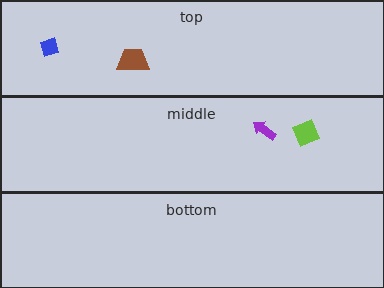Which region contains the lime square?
The middle region.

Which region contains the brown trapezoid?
The top region.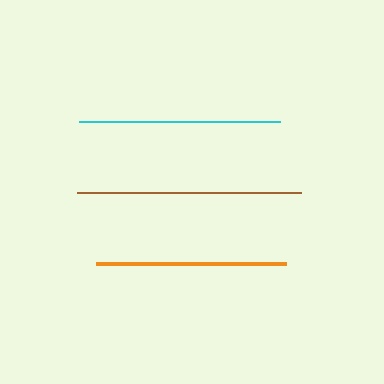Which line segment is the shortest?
The orange line is the shortest at approximately 190 pixels.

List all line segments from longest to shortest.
From longest to shortest: brown, cyan, orange.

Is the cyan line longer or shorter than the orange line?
The cyan line is longer than the orange line.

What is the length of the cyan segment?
The cyan segment is approximately 201 pixels long.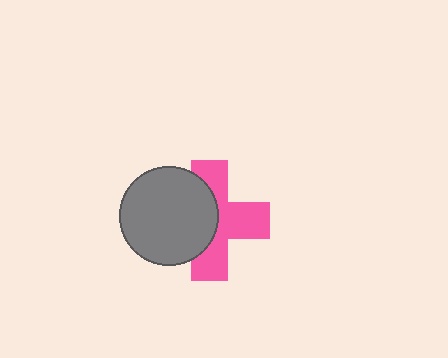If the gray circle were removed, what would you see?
You would see the complete pink cross.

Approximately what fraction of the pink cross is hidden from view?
Roughly 44% of the pink cross is hidden behind the gray circle.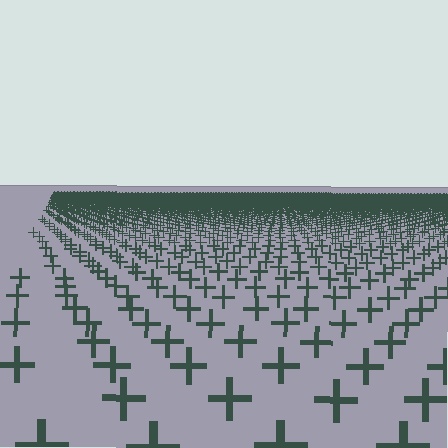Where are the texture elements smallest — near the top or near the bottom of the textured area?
Near the top.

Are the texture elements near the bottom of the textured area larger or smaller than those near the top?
Larger. Near the bottom, elements are closer to the viewer and appear at a bigger on-screen size.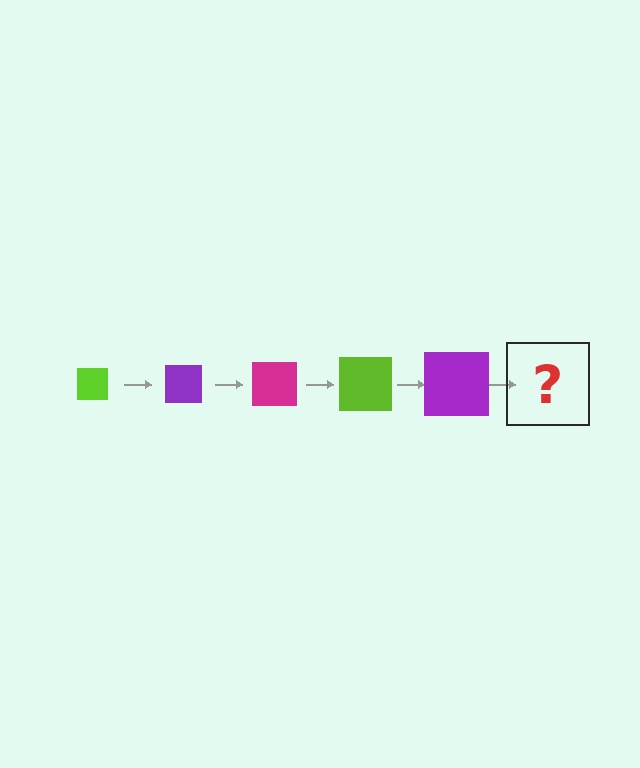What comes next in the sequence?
The next element should be a magenta square, larger than the previous one.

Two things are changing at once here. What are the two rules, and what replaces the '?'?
The two rules are that the square grows larger each step and the color cycles through lime, purple, and magenta. The '?' should be a magenta square, larger than the previous one.